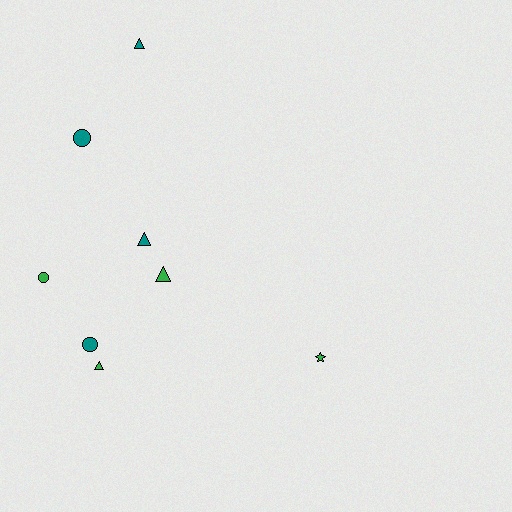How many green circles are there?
There is 1 green circle.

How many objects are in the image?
There are 8 objects.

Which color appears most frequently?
Green, with 4 objects.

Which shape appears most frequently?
Triangle, with 4 objects.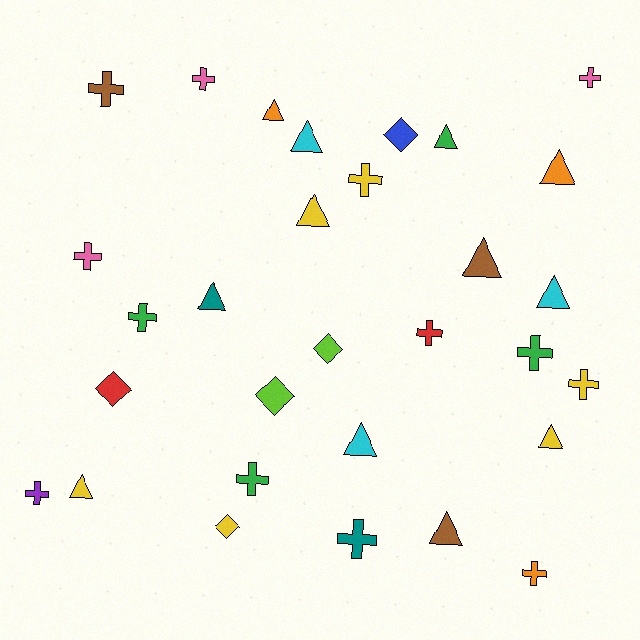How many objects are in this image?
There are 30 objects.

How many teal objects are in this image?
There are 2 teal objects.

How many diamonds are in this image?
There are 5 diamonds.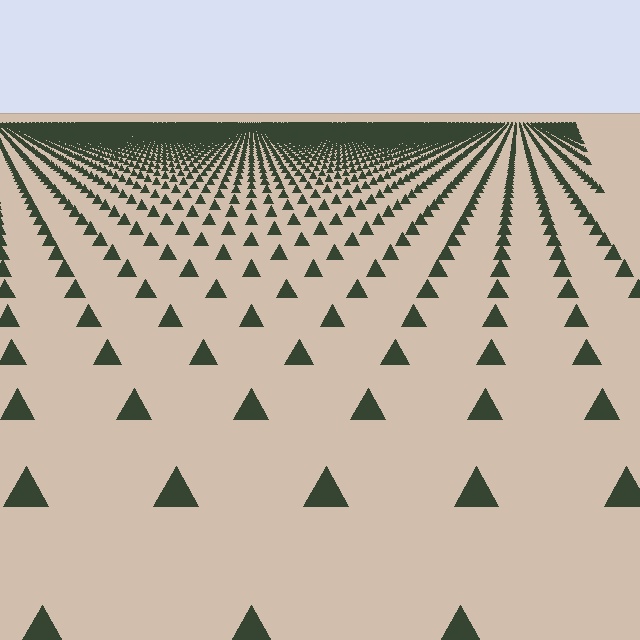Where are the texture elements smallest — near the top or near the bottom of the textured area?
Near the top.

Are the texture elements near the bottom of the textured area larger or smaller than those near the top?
Larger. Near the bottom, elements are closer to the viewer and appear at a bigger on-screen size.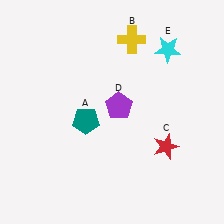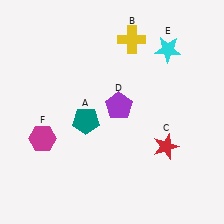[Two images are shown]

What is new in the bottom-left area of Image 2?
A magenta hexagon (F) was added in the bottom-left area of Image 2.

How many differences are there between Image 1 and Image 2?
There is 1 difference between the two images.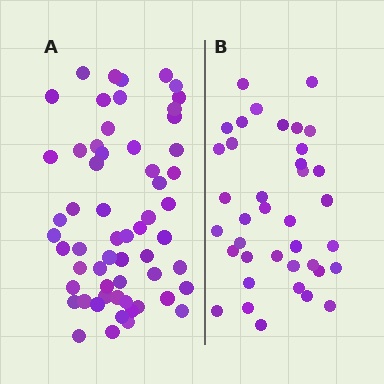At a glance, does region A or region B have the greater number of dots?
Region A (the left region) has more dots.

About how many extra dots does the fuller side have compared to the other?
Region A has approximately 20 more dots than region B.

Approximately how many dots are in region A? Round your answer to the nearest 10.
About 60 dots. (The exact count is 59, which rounds to 60.)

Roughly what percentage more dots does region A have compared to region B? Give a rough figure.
About 55% more.